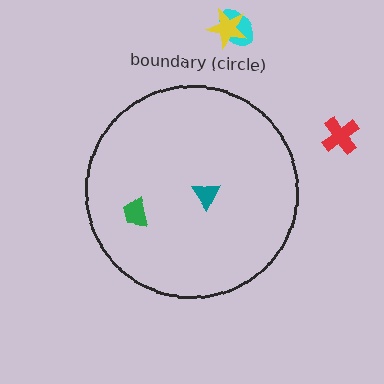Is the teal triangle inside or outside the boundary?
Inside.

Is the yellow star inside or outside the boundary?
Outside.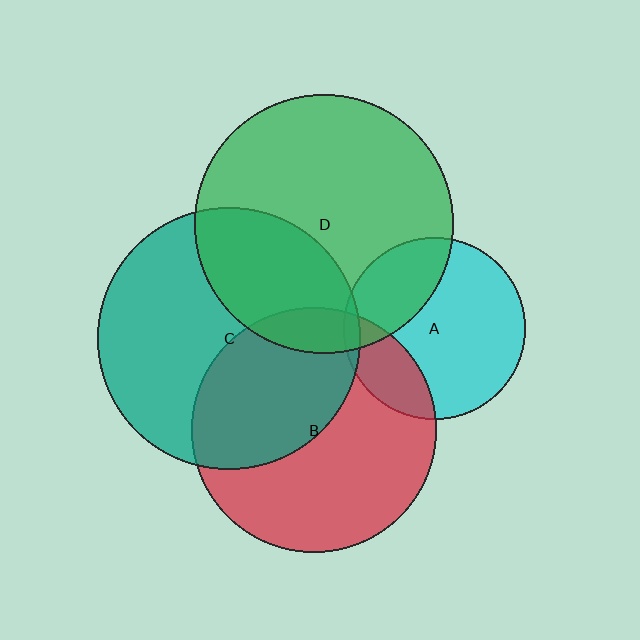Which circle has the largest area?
Circle C (teal).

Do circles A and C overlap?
Yes.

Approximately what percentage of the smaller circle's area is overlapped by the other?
Approximately 5%.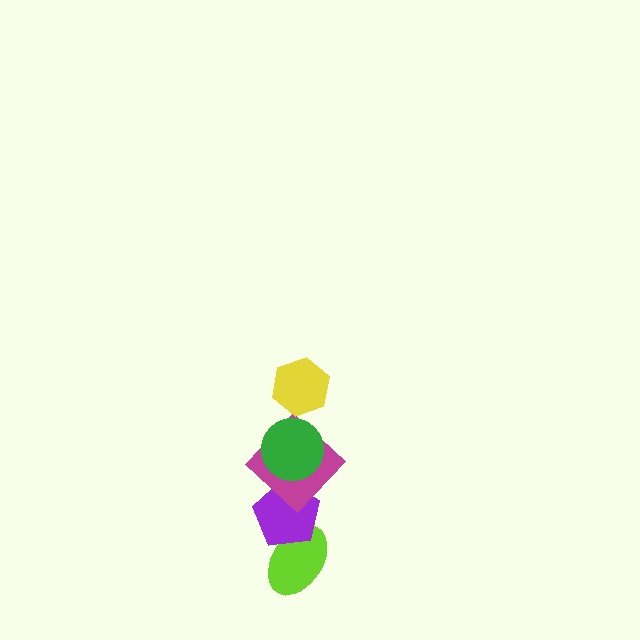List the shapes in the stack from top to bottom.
From top to bottom: the yellow hexagon, the green circle, the magenta diamond, the purple pentagon, the lime ellipse.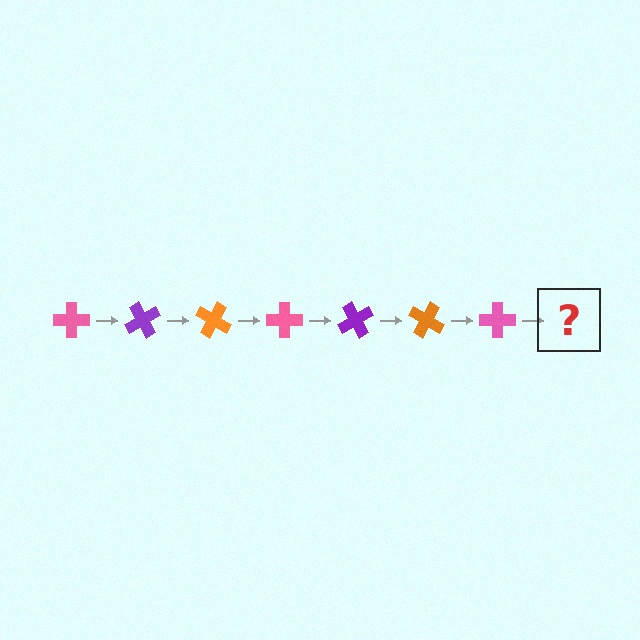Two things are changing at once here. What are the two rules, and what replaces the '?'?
The two rules are that it rotates 60 degrees each step and the color cycles through pink, purple, and orange. The '?' should be a purple cross, rotated 420 degrees from the start.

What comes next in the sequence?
The next element should be a purple cross, rotated 420 degrees from the start.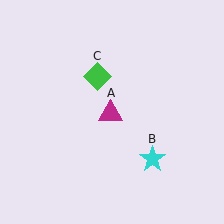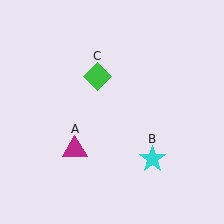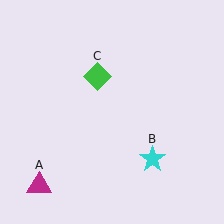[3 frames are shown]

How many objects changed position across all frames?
1 object changed position: magenta triangle (object A).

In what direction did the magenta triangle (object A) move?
The magenta triangle (object A) moved down and to the left.